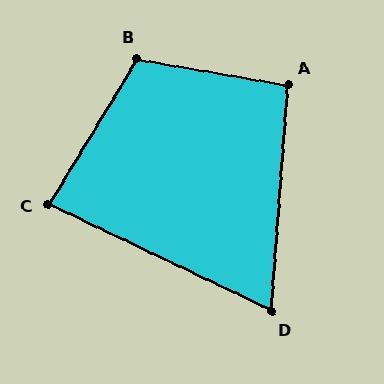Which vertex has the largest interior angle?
B, at approximately 111 degrees.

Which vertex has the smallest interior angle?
D, at approximately 69 degrees.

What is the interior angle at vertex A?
Approximately 96 degrees (obtuse).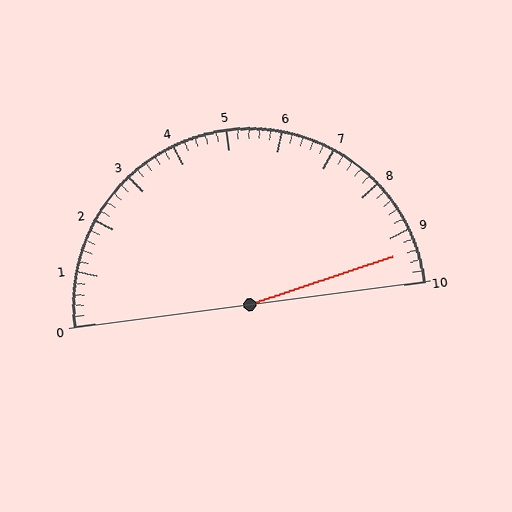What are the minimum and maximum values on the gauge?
The gauge ranges from 0 to 10.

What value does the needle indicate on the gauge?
The needle indicates approximately 9.4.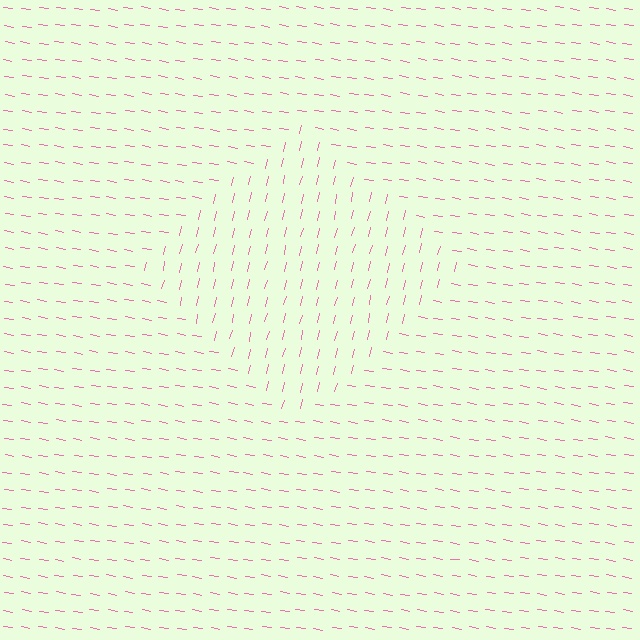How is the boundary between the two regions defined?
The boundary is defined purely by a change in line orientation (approximately 85 degrees difference). All lines are the same color and thickness.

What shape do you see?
I see a diamond.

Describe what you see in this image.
The image is filled with small pink line segments. A diamond region in the image has lines oriented differently from the surrounding lines, creating a visible texture boundary.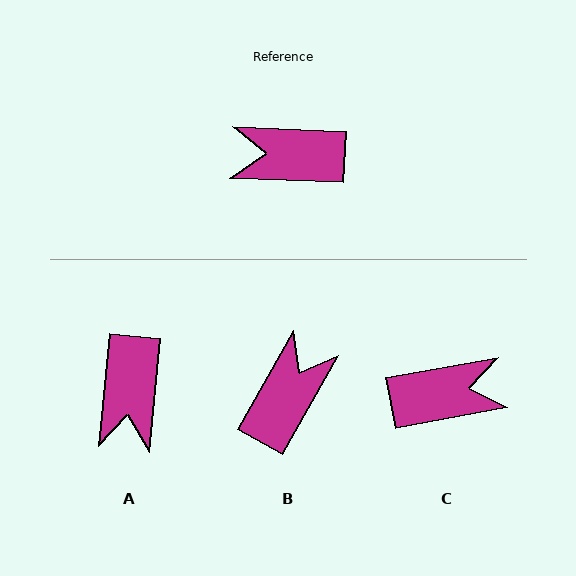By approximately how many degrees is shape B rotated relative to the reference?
Approximately 117 degrees clockwise.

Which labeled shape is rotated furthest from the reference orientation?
C, about 167 degrees away.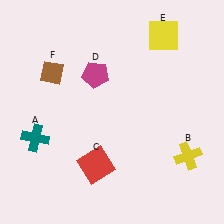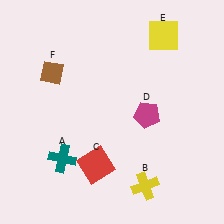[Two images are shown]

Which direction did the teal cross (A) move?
The teal cross (A) moved right.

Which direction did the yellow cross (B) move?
The yellow cross (B) moved left.